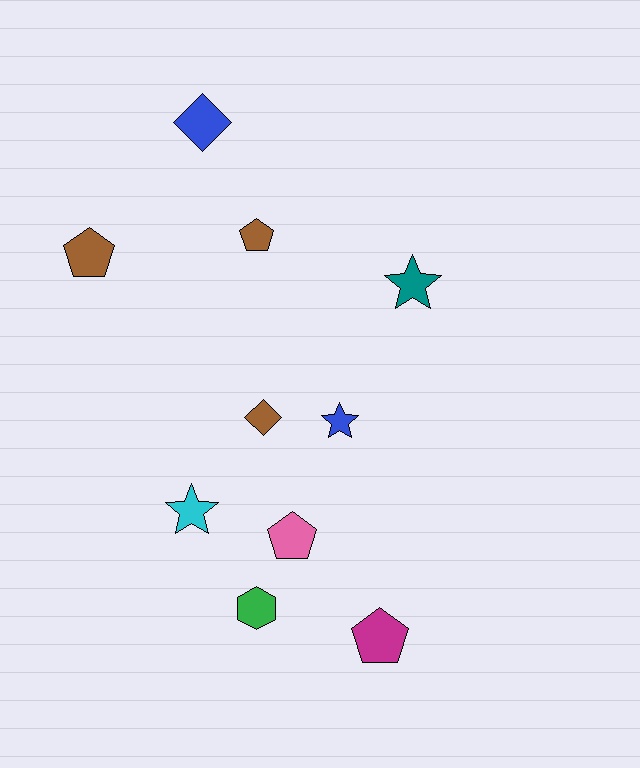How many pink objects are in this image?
There is 1 pink object.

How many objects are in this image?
There are 10 objects.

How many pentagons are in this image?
There are 4 pentagons.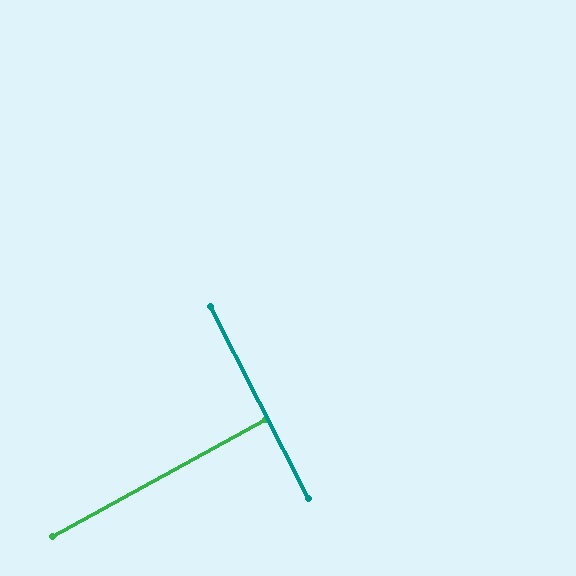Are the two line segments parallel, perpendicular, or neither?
Perpendicular — they meet at approximately 88°.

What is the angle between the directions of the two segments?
Approximately 88 degrees.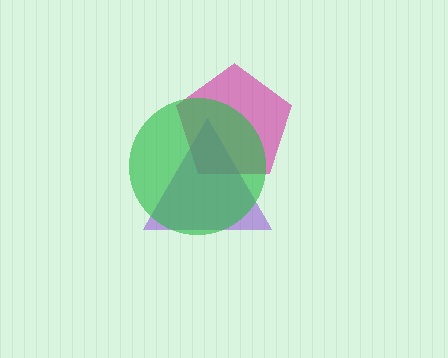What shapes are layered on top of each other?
The layered shapes are: a magenta pentagon, a purple triangle, a green circle.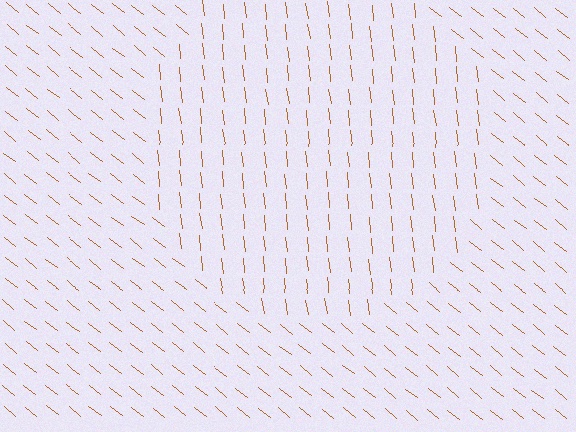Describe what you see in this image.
The image is filled with small brown line segments. A circle region in the image has lines oriented differently from the surrounding lines, creating a visible texture boundary.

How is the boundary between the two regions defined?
The boundary is defined purely by a change in line orientation (approximately 45 degrees difference). All lines are the same color and thickness.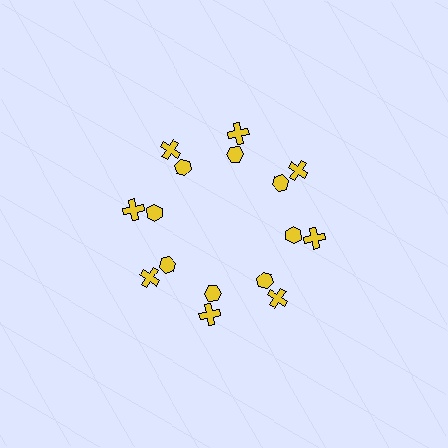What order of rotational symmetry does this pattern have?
This pattern has 8-fold rotational symmetry.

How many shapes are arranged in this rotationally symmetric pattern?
There are 16 shapes, arranged in 8 groups of 2.